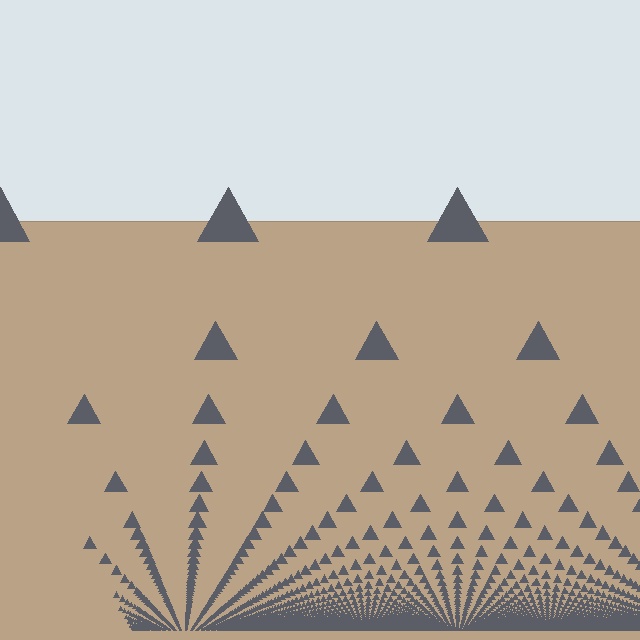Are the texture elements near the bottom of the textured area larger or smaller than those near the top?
Smaller. The gradient is inverted — elements near the bottom are smaller and denser.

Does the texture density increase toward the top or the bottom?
Density increases toward the bottom.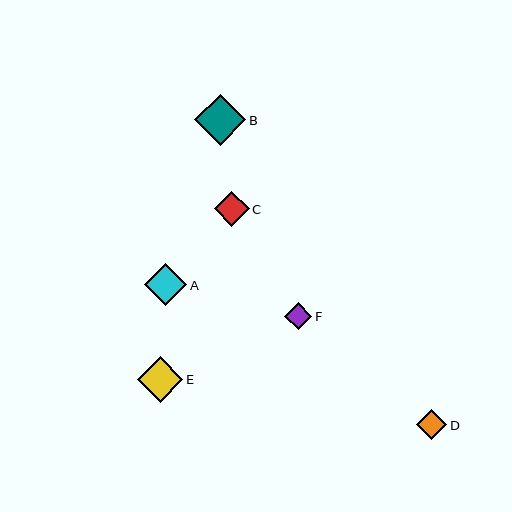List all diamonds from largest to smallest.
From largest to smallest: B, E, A, C, D, F.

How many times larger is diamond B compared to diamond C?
Diamond B is approximately 1.4 times the size of diamond C.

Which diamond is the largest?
Diamond B is the largest with a size of approximately 51 pixels.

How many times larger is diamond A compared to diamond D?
Diamond A is approximately 1.4 times the size of diamond D.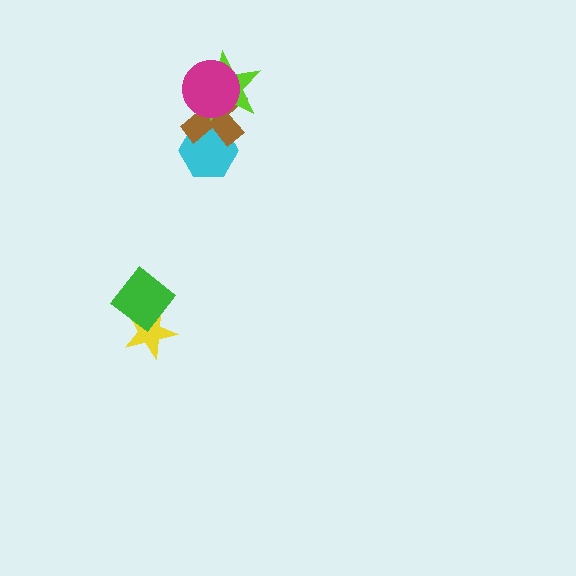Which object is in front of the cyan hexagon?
The brown cross is in front of the cyan hexagon.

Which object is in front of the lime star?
The magenta circle is in front of the lime star.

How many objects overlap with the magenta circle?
2 objects overlap with the magenta circle.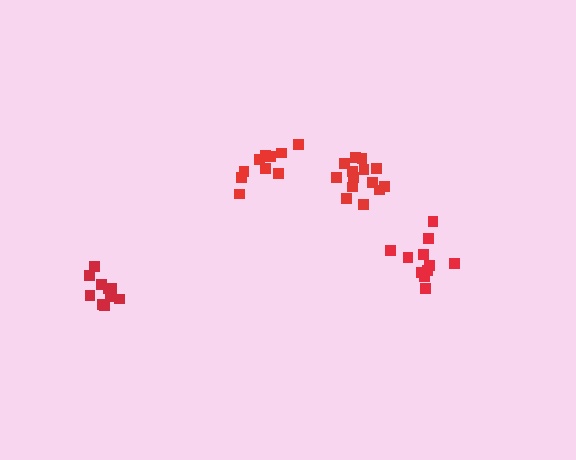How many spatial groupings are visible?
There are 4 spatial groupings.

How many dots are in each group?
Group 1: 10 dots, Group 2: 11 dots, Group 3: 11 dots, Group 4: 14 dots (46 total).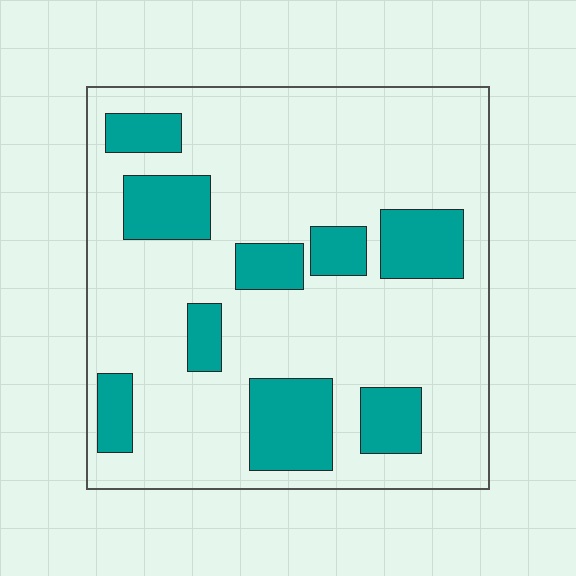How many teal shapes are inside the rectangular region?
9.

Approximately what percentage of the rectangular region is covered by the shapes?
Approximately 25%.